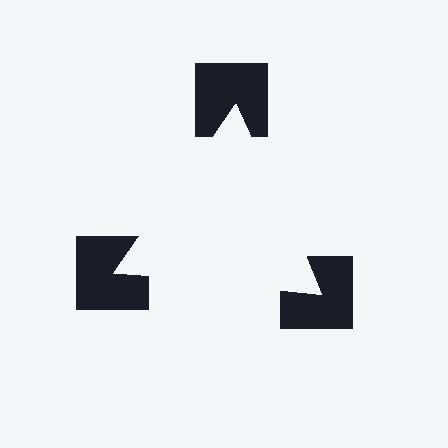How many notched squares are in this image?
There are 3 — one at each vertex of the illusory triangle.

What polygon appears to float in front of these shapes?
An illusory triangle — its edges are inferred from the aligned wedge cuts in the notched squares, not physically drawn.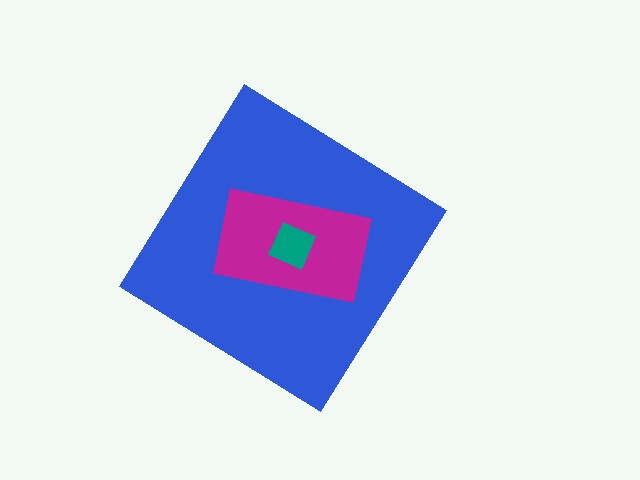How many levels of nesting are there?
3.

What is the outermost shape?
The blue diamond.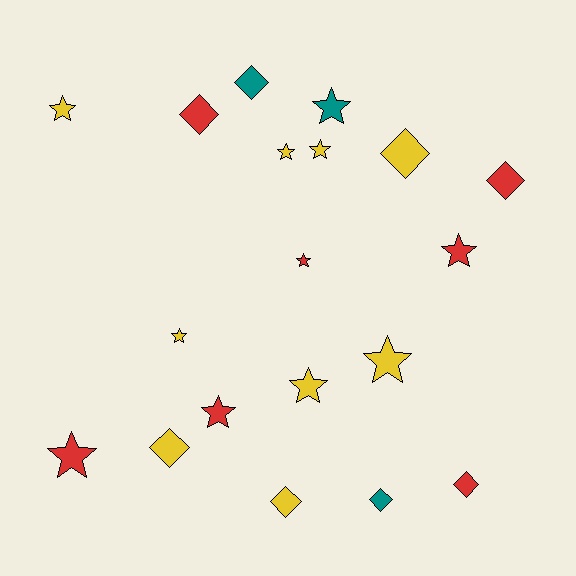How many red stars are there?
There are 4 red stars.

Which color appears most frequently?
Yellow, with 9 objects.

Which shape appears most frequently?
Star, with 11 objects.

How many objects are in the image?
There are 19 objects.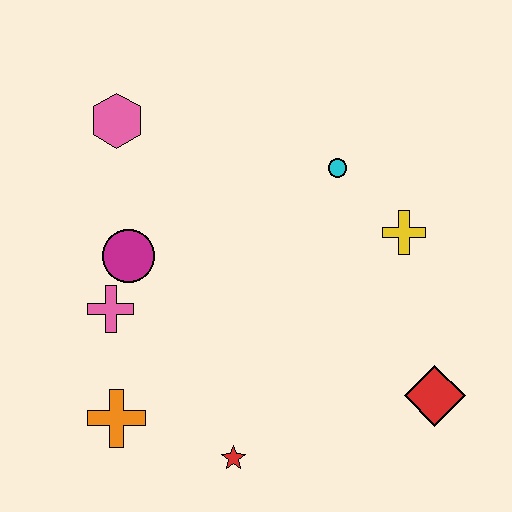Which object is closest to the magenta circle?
The pink cross is closest to the magenta circle.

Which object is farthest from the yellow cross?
The orange cross is farthest from the yellow cross.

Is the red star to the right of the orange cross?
Yes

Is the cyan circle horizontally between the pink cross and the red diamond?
Yes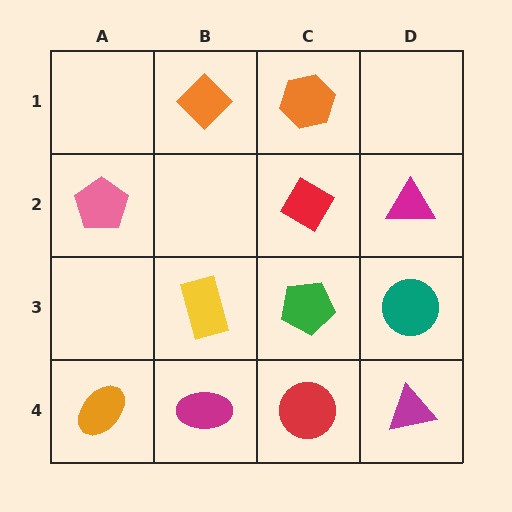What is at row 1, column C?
An orange hexagon.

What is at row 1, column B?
An orange diamond.